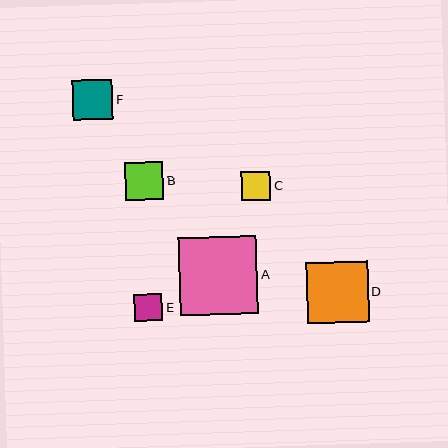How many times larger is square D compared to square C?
Square D is approximately 2.1 times the size of square C.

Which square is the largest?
Square A is the largest with a size of approximately 78 pixels.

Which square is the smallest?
Square E is the smallest with a size of approximately 28 pixels.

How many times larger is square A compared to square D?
Square A is approximately 1.3 times the size of square D.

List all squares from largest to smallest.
From largest to smallest: A, D, F, B, C, E.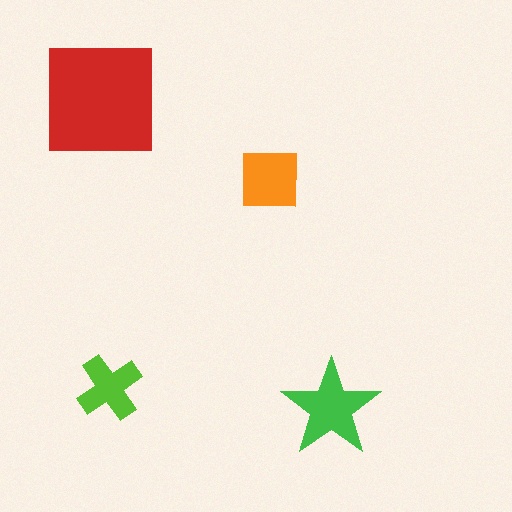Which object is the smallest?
The lime cross.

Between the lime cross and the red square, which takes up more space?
The red square.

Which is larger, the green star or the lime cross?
The green star.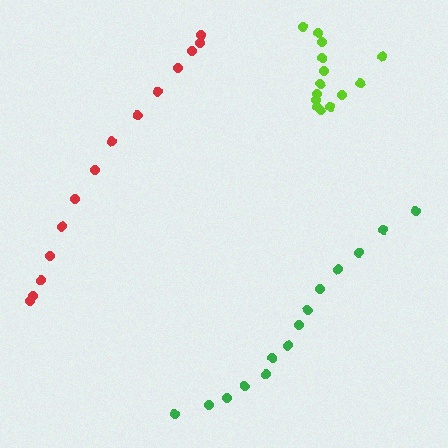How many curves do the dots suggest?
There are 3 distinct paths.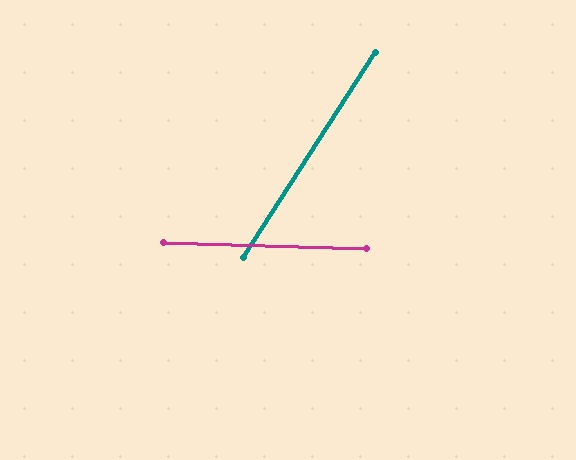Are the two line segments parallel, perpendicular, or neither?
Neither parallel nor perpendicular — they differ by about 59°.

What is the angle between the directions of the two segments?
Approximately 59 degrees.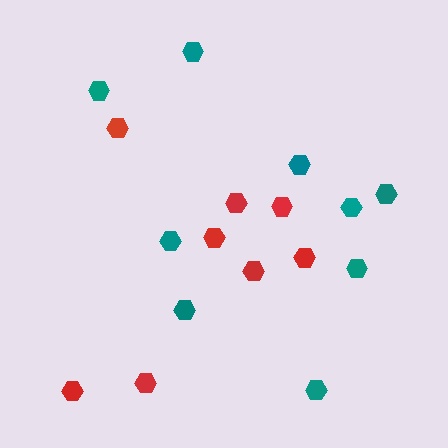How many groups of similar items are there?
There are 2 groups: one group of teal hexagons (9) and one group of red hexagons (8).